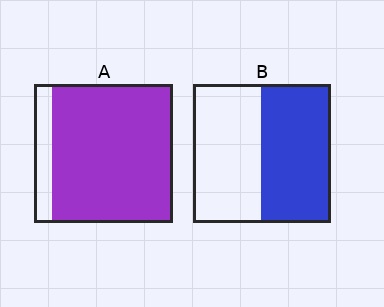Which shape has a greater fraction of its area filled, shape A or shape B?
Shape A.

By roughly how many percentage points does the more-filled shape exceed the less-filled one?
By roughly 35 percentage points (A over B).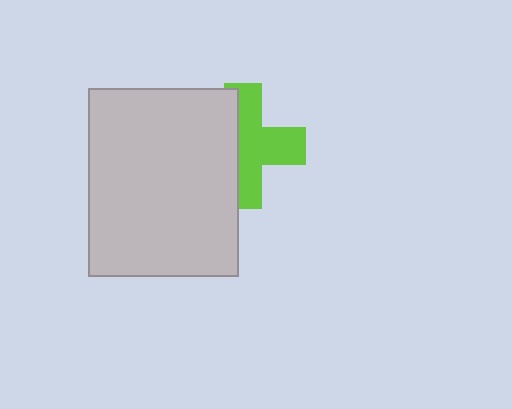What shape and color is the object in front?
The object in front is a light gray rectangle.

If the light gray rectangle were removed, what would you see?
You would see the complete lime cross.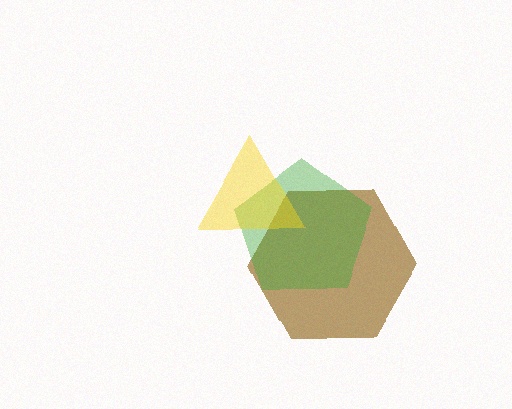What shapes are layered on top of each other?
The layered shapes are: a brown hexagon, a green pentagon, a yellow triangle.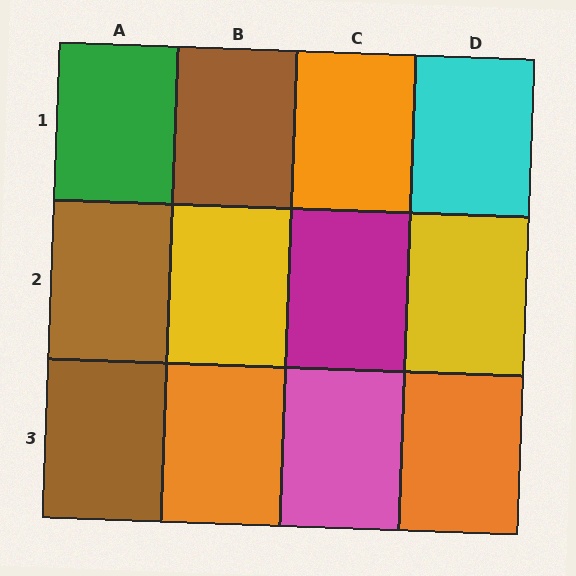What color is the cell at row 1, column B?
Brown.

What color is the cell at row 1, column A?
Green.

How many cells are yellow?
2 cells are yellow.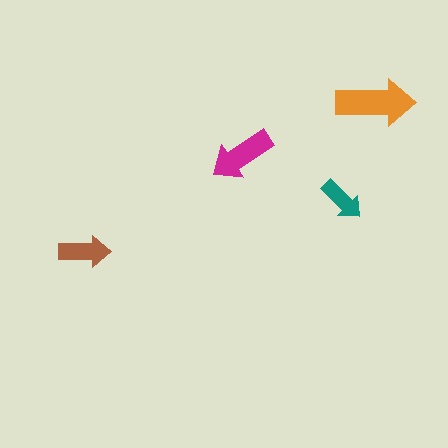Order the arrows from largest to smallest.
the orange one, the magenta one, the brown one, the teal one.